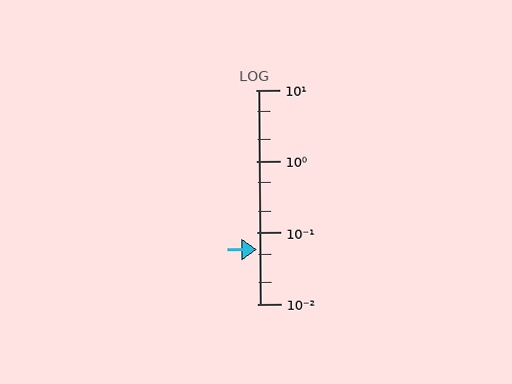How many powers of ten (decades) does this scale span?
The scale spans 3 decades, from 0.01 to 10.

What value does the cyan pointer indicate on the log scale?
The pointer indicates approximately 0.059.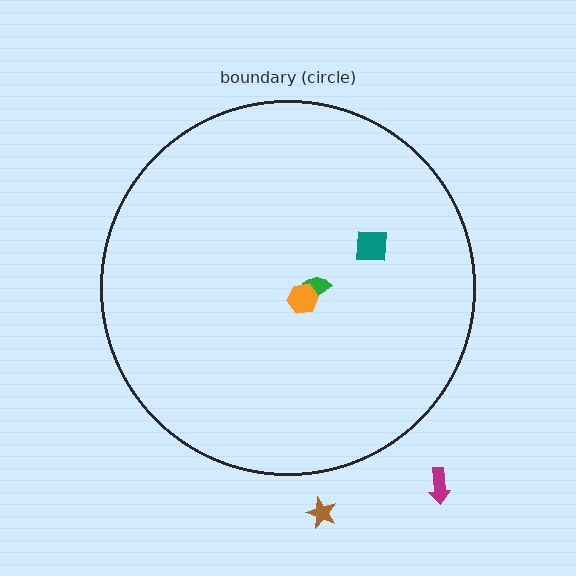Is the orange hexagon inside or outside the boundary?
Inside.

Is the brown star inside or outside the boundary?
Outside.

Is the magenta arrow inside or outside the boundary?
Outside.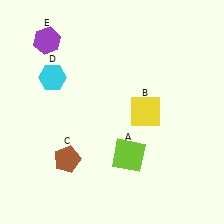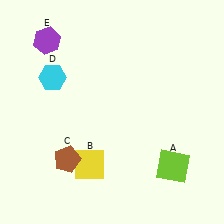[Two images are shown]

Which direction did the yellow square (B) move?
The yellow square (B) moved left.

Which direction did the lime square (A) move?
The lime square (A) moved right.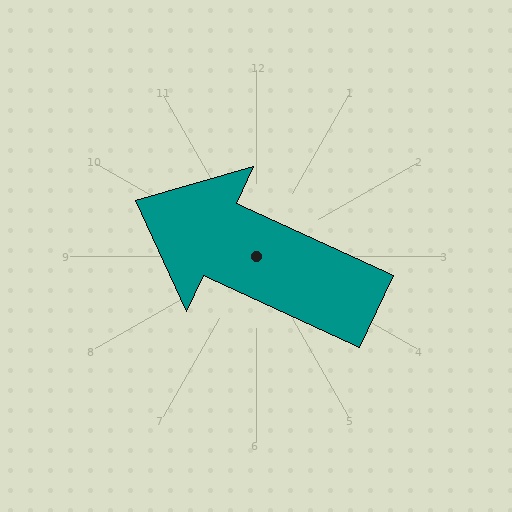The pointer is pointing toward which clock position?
Roughly 10 o'clock.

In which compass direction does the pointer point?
Northwest.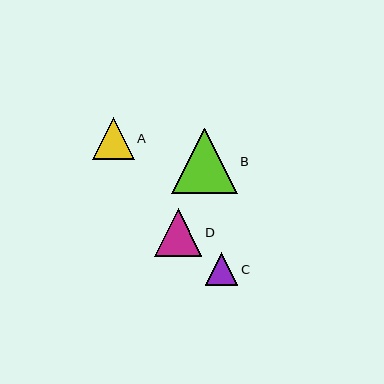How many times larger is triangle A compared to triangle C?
Triangle A is approximately 1.3 times the size of triangle C.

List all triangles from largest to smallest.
From largest to smallest: B, D, A, C.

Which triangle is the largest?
Triangle B is the largest with a size of approximately 65 pixels.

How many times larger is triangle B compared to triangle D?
Triangle B is approximately 1.4 times the size of triangle D.